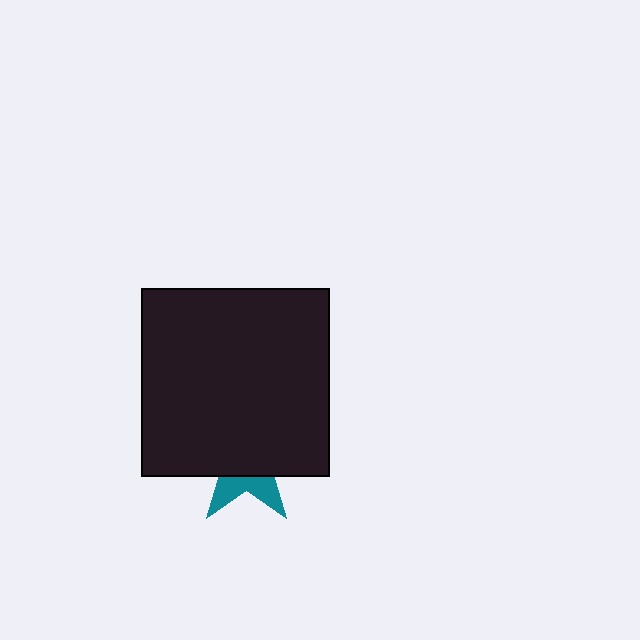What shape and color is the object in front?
The object in front is a black square.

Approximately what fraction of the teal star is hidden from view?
Roughly 69% of the teal star is hidden behind the black square.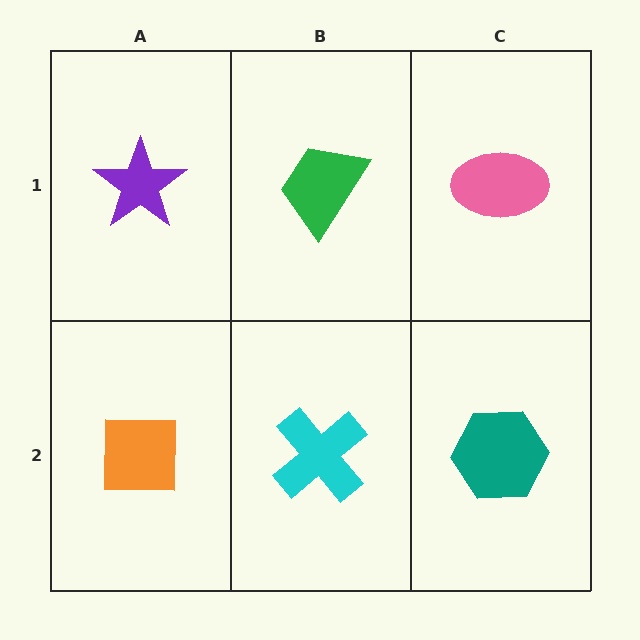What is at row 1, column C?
A pink ellipse.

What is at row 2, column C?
A teal hexagon.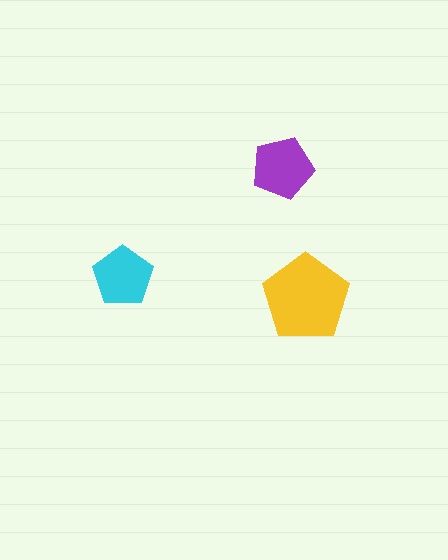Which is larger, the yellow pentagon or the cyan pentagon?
The yellow one.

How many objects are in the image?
There are 3 objects in the image.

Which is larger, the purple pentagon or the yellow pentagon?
The yellow one.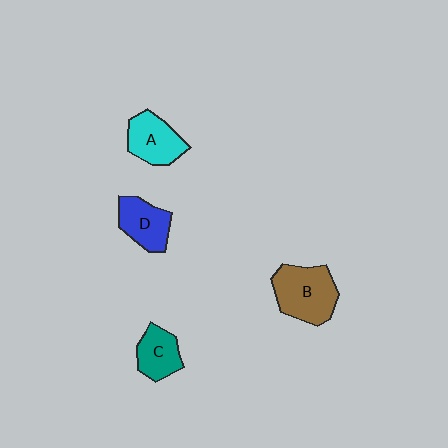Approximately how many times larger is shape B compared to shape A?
Approximately 1.3 times.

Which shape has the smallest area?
Shape C (teal).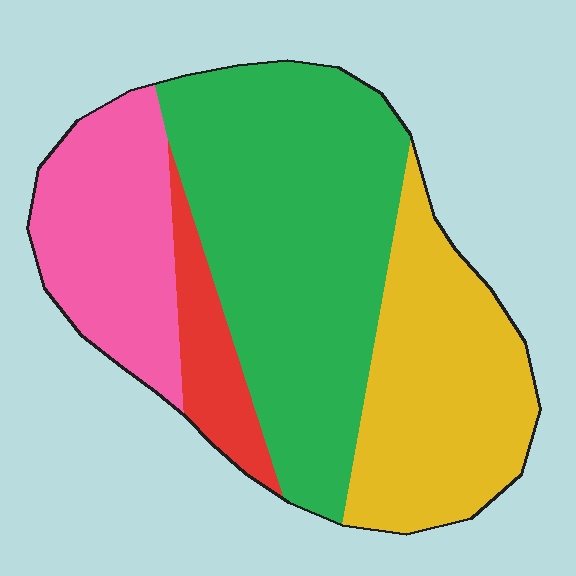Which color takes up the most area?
Green, at roughly 45%.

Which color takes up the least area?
Red, at roughly 10%.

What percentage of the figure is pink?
Pink takes up about one fifth (1/5) of the figure.